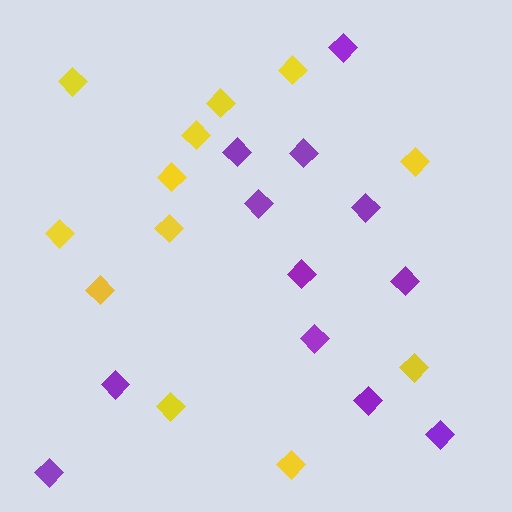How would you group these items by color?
There are 2 groups: one group of yellow diamonds (12) and one group of purple diamonds (12).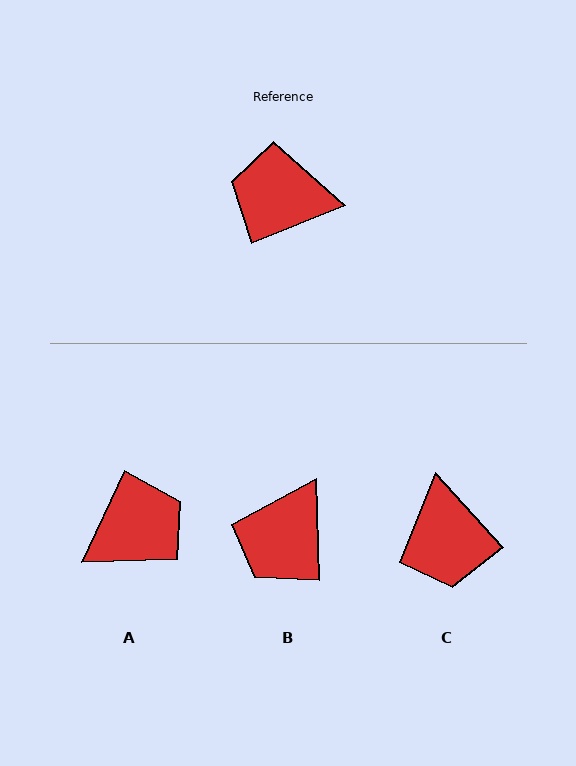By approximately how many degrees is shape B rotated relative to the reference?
Approximately 70 degrees counter-clockwise.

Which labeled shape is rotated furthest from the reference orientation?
A, about 137 degrees away.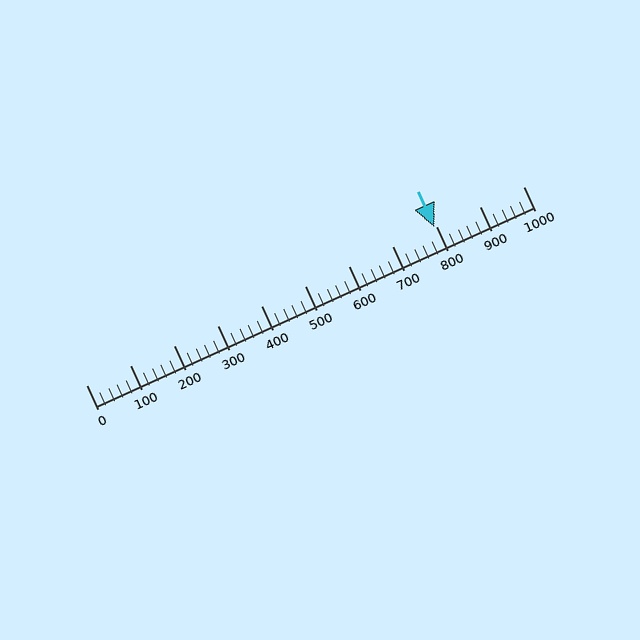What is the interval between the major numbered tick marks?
The major tick marks are spaced 100 units apart.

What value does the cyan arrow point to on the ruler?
The cyan arrow points to approximately 798.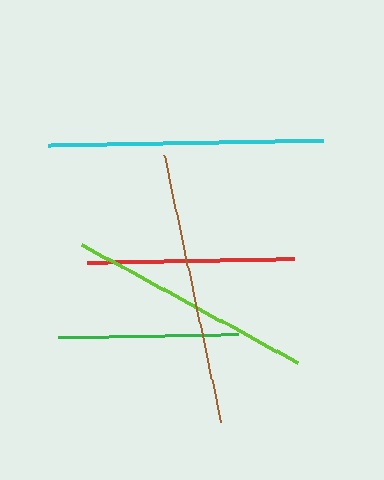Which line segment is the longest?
The cyan line is the longest at approximately 275 pixels.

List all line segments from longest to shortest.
From longest to shortest: cyan, brown, lime, red, green.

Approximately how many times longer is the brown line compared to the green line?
The brown line is approximately 1.5 times the length of the green line.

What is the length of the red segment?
The red segment is approximately 208 pixels long.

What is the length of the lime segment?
The lime segment is approximately 246 pixels long.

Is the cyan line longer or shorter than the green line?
The cyan line is longer than the green line.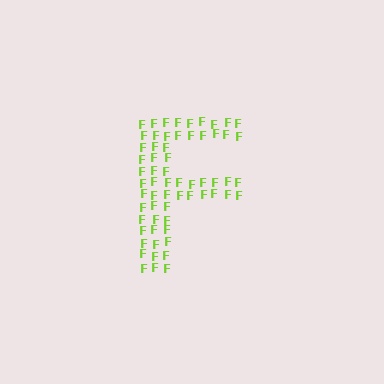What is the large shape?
The large shape is the letter F.